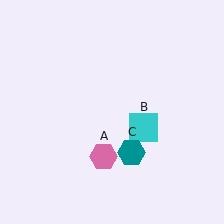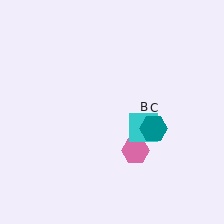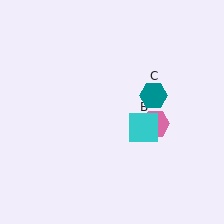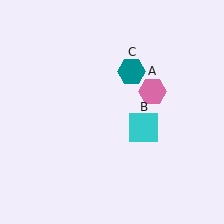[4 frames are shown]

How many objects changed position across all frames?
2 objects changed position: pink hexagon (object A), teal hexagon (object C).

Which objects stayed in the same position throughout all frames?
Cyan square (object B) remained stationary.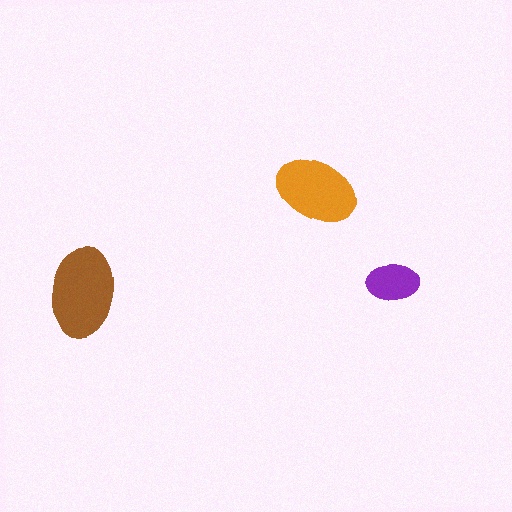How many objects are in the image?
There are 3 objects in the image.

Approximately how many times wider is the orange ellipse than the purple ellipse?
About 1.5 times wider.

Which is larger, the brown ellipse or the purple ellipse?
The brown one.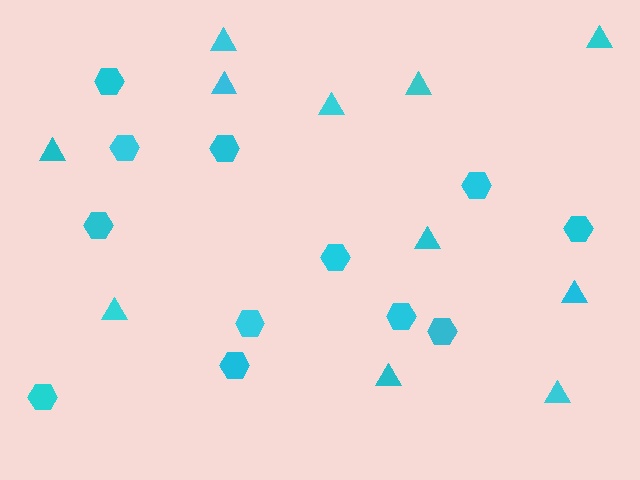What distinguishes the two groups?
There are 2 groups: one group of triangles (11) and one group of hexagons (12).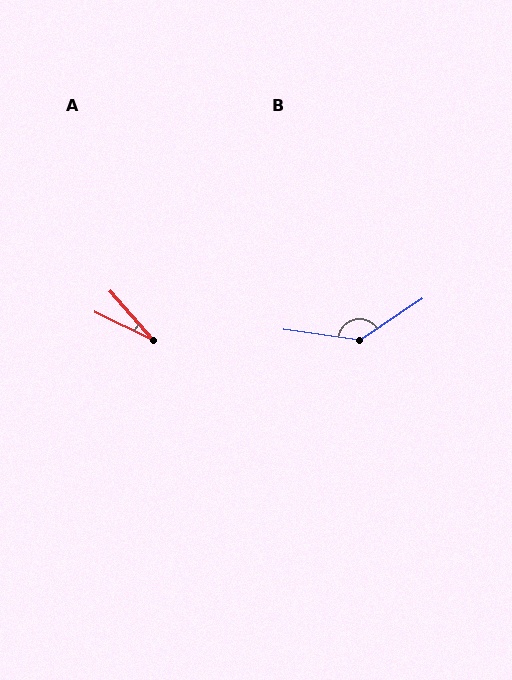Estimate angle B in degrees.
Approximately 138 degrees.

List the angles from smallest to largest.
A (23°), B (138°).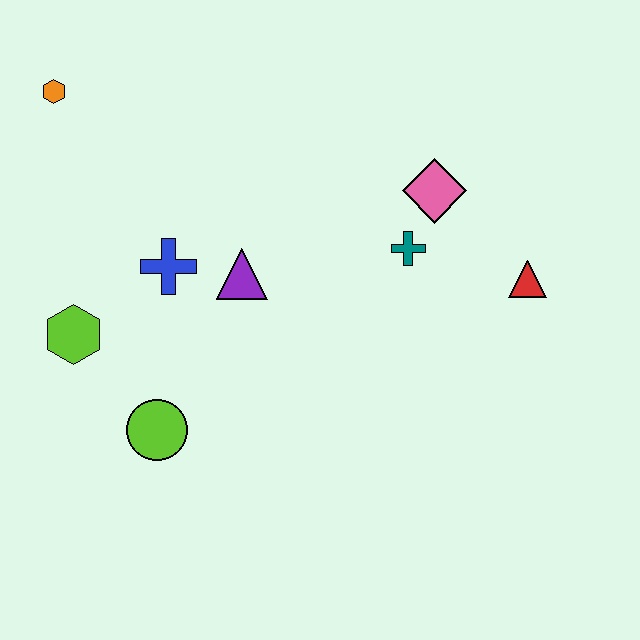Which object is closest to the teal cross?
The pink diamond is closest to the teal cross.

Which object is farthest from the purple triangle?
The red triangle is farthest from the purple triangle.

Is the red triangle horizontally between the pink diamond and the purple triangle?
No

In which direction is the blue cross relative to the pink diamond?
The blue cross is to the left of the pink diamond.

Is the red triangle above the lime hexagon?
Yes